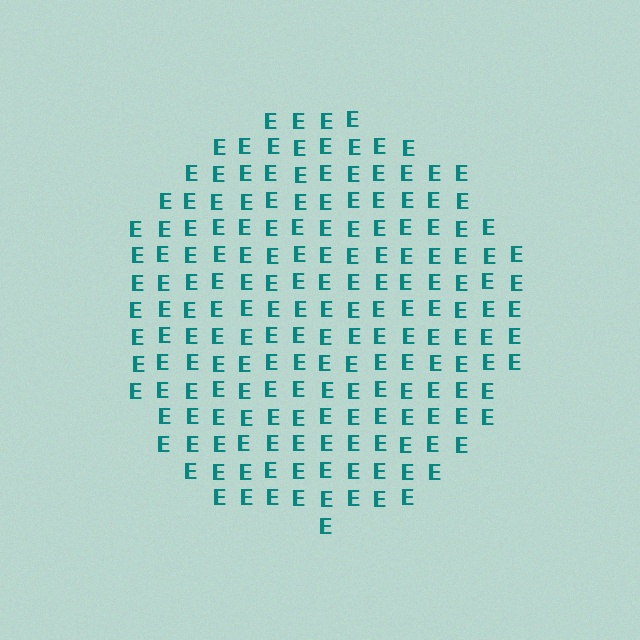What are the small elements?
The small elements are letter E's.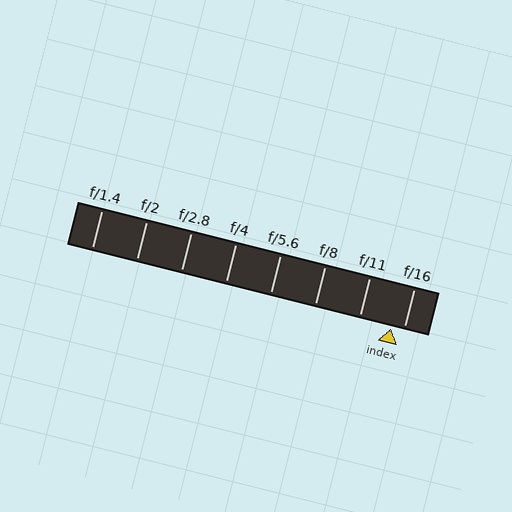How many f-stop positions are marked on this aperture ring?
There are 8 f-stop positions marked.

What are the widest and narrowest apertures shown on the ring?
The widest aperture shown is f/1.4 and the narrowest is f/16.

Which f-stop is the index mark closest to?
The index mark is closest to f/16.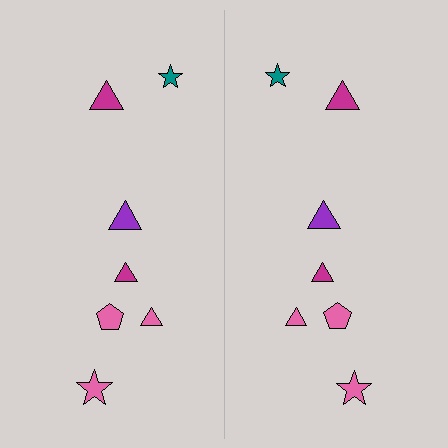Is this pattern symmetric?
Yes, this pattern has bilateral (reflection) symmetry.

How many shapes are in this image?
There are 14 shapes in this image.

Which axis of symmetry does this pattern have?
The pattern has a vertical axis of symmetry running through the center of the image.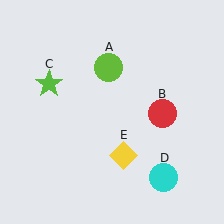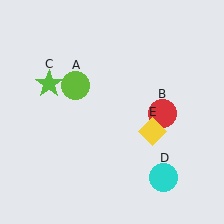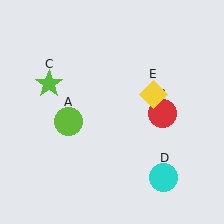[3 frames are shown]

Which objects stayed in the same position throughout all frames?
Red circle (object B) and lime star (object C) and cyan circle (object D) remained stationary.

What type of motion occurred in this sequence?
The lime circle (object A), yellow diamond (object E) rotated counterclockwise around the center of the scene.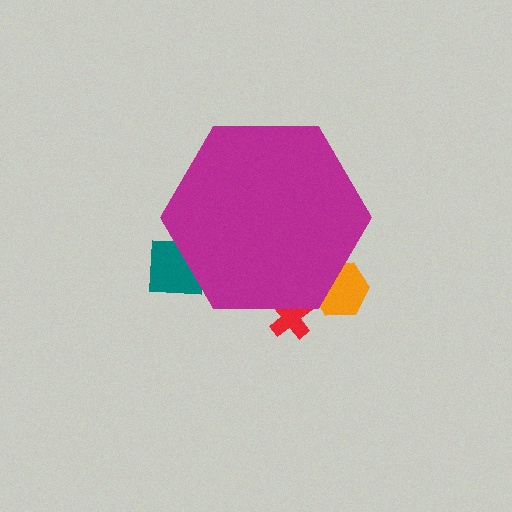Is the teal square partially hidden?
Yes, the teal square is partially hidden behind the magenta hexagon.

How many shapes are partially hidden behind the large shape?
3 shapes are partially hidden.